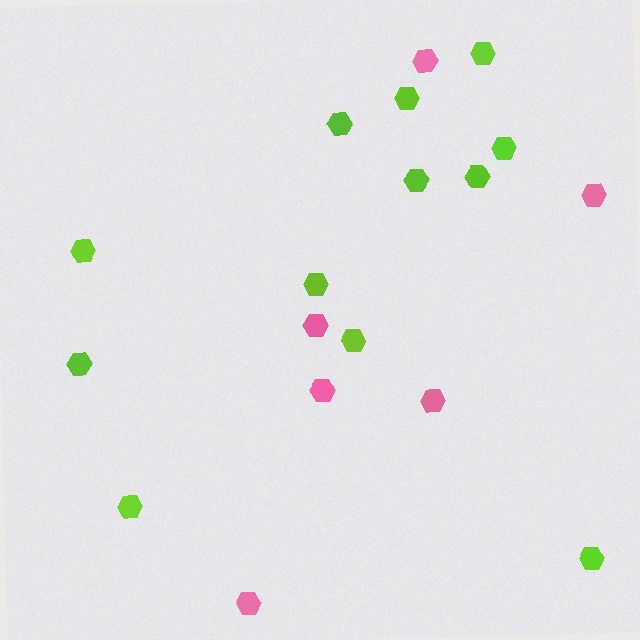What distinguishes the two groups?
There are 2 groups: one group of pink hexagons (6) and one group of lime hexagons (12).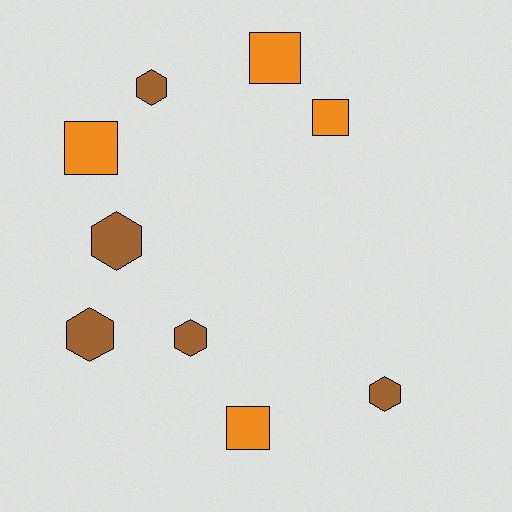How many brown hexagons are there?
There are 5 brown hexagons.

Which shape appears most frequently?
Hexagon, with 5 objects.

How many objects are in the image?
There are 9 objects.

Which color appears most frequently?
Brown, with 5 objects.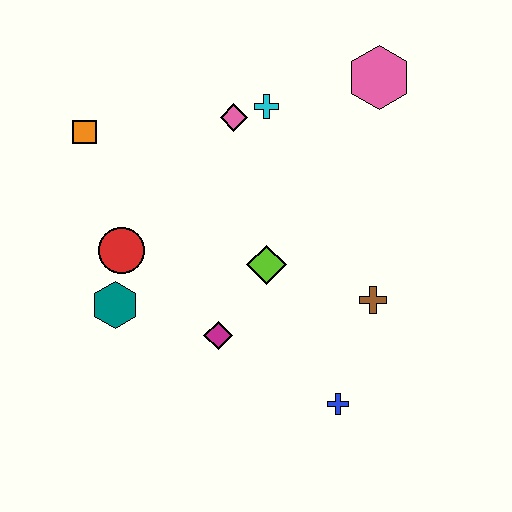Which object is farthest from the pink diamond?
The blue cross is farthest from the pink diamond.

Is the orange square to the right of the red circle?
No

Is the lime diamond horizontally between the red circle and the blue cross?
Yes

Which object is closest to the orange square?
The red circle is closest to the orange square.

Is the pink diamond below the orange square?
No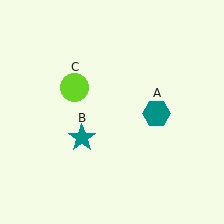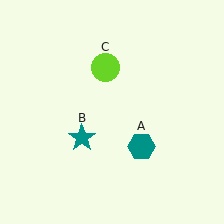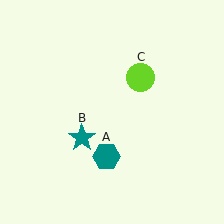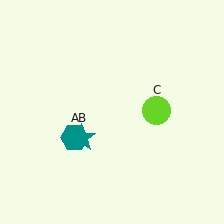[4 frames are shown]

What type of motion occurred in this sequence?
The teal hexagon (object A), lime circle (object C) rotated clockwise around the center of the scene.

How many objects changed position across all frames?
2 objects changed position: teal hexagon (object A), lime circle (object C).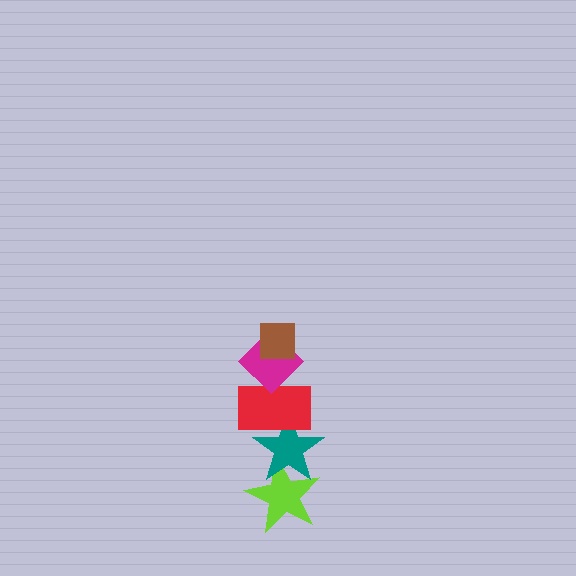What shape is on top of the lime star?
The teal star is on top of the lime star.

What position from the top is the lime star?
The lime star is 5th from the top.